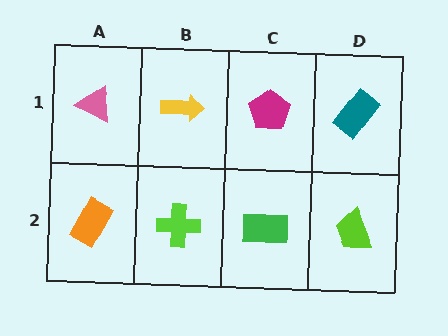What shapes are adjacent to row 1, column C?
A green rectangle (row 2, column C), a yellow arrow (row 1, column B), a teal rectangle (row 1, column D).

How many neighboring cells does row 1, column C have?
3.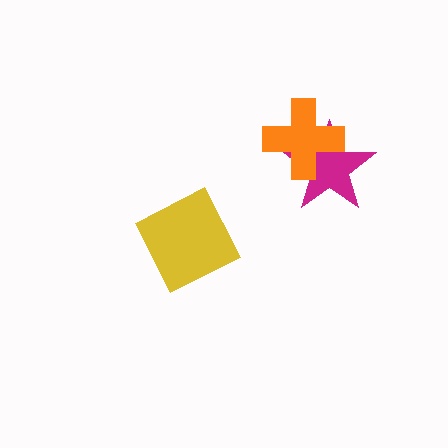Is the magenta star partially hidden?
Yes, it is partially covered by another shape.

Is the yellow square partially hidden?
No, no other shape covers it.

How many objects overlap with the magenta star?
1 object overlaps with the magenta star.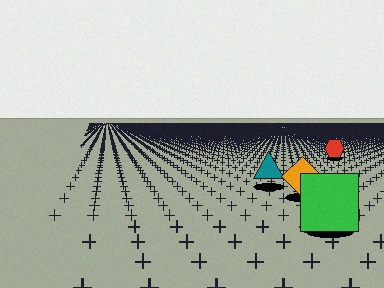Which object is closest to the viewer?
The green square is closest. The texture marks near it are larger and more spread out.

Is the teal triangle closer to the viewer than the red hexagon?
Yes. The teal triangle is closer — you can tell from the texture gradient: the ground texture is coarser near it.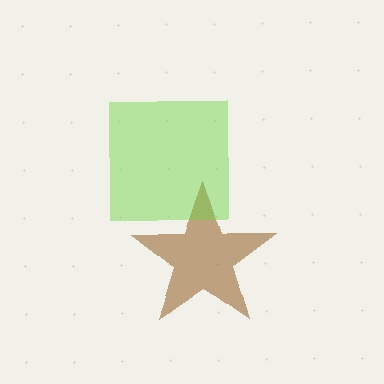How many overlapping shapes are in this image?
There are 2 overlapping shapes in the image.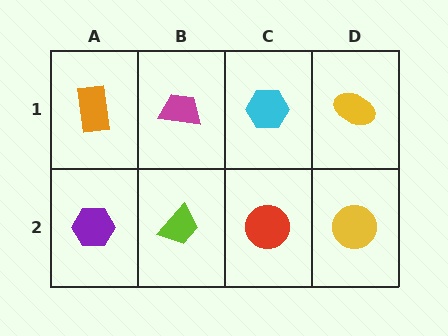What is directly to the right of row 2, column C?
A yellow circle.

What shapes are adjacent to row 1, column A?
A purple hexagon (row 2, column A), a magenta trapezoid (row 1, column B).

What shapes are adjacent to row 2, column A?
An orange rectangle (row 1, column A), a lime trapezoid (row 2, column B).